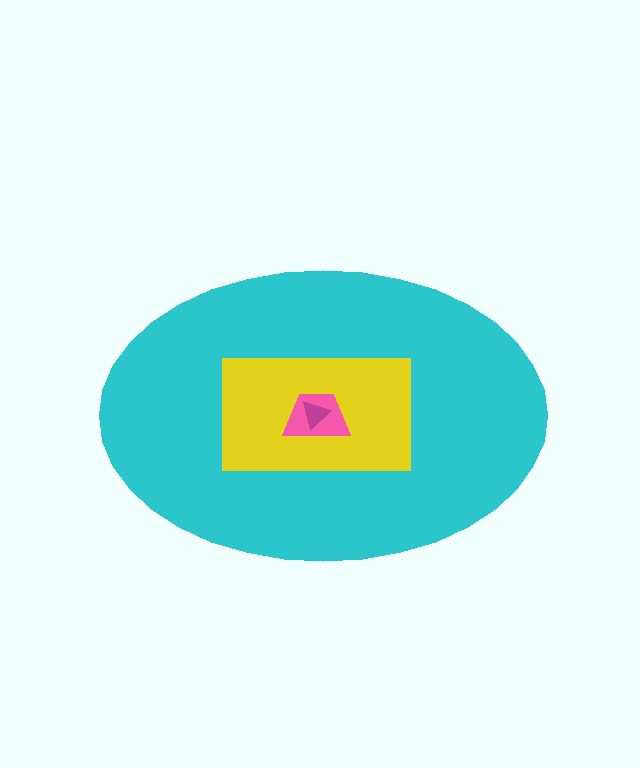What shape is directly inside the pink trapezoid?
The magenta triangle.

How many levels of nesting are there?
4.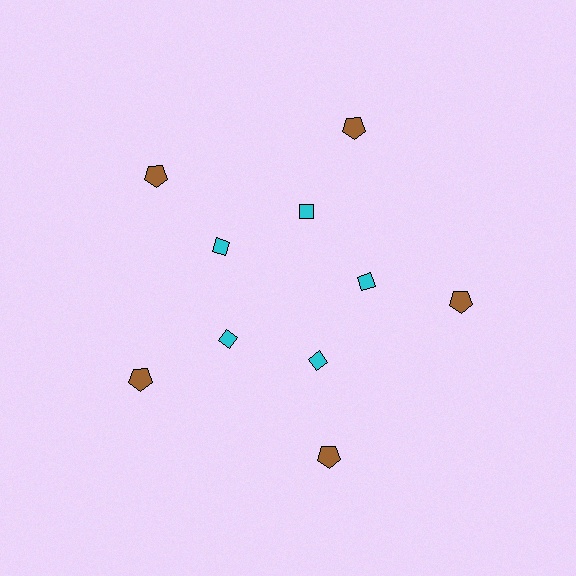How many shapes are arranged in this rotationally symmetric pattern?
There are 10 shapes, arranged in 5 groups of 2.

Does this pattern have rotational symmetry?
Yes, this pattern has 5-fold rotational symmetry. It looks the same after rotating 72 degrees around the center.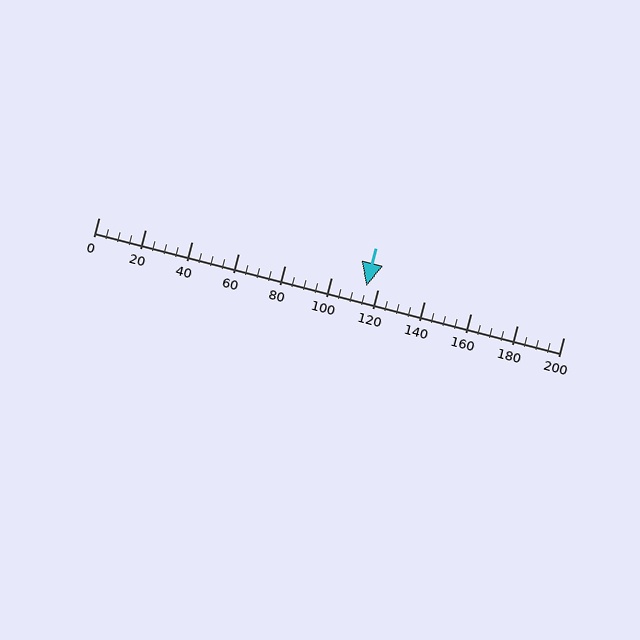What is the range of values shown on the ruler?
The ruler shows values from 0 to 200.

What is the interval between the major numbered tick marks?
The major tick marks are spaced 20 units apart.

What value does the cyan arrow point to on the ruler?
The cyan arrow points to approximately 115.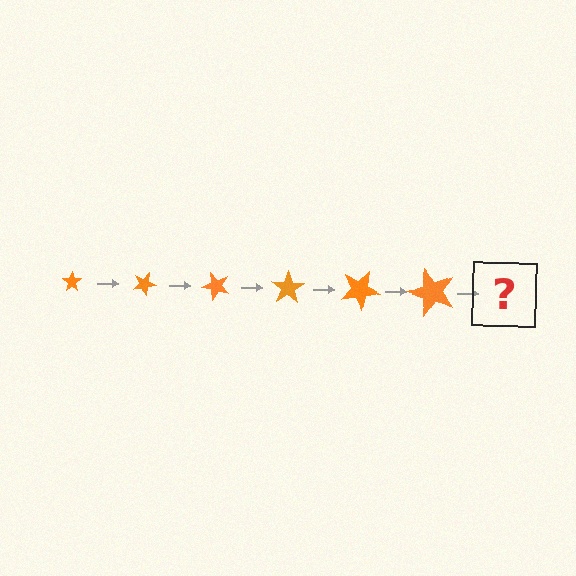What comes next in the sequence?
The next element should be a star, larger than the previous one and rotated 150 degrees from the start.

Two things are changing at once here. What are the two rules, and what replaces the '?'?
The two rules are that the star grows larger each step and it rotates 25 degrees each step. The '?' should be a star, larger than the previous one and rotated 150 degrees from the start.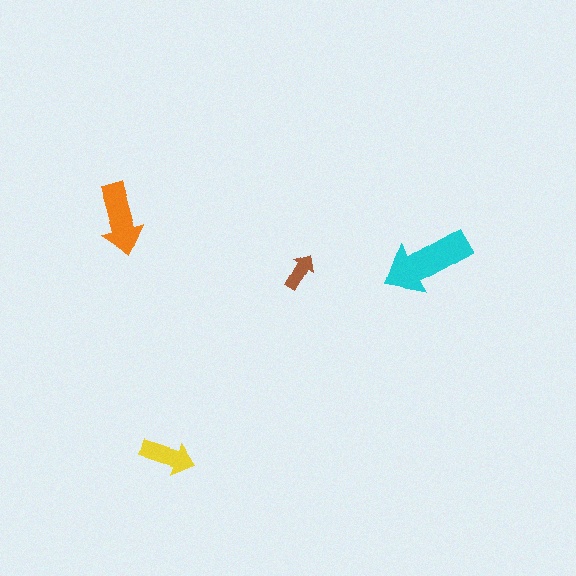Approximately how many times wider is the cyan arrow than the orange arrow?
About 1.5 times wider.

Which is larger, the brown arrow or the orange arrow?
The orange one.